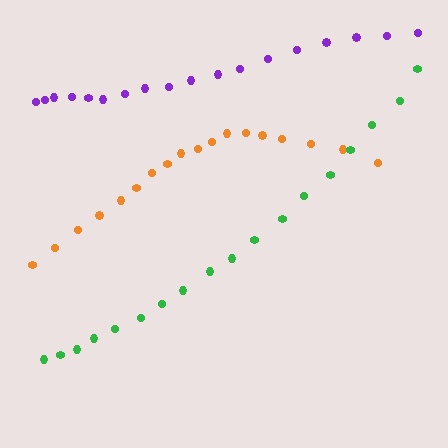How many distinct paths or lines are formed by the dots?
There are 3 distinct paths.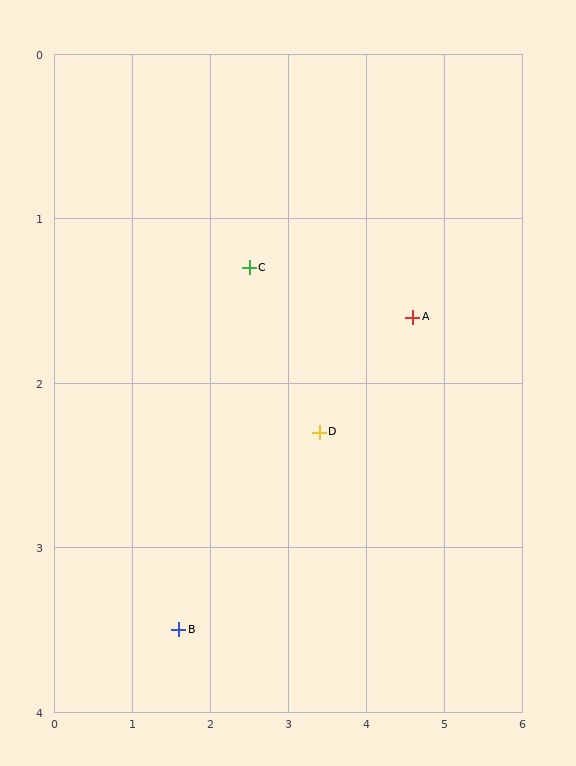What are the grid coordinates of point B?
Point B is at approximately (1.6, 3.5).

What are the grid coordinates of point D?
Point D is at approximately (3.4, 2.3).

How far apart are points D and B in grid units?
Points D and B are about 2.2 grid units apart.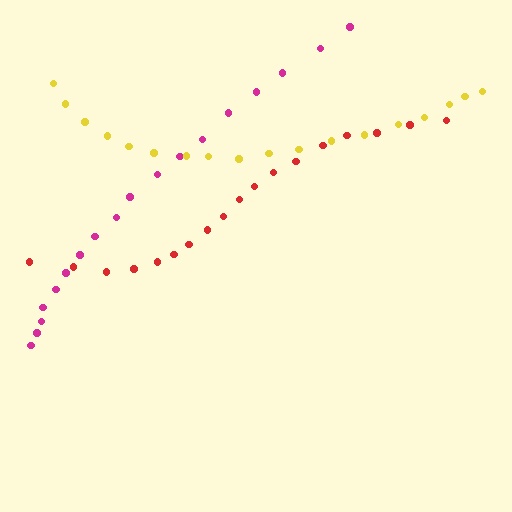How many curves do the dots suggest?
There are 3 distinct paths.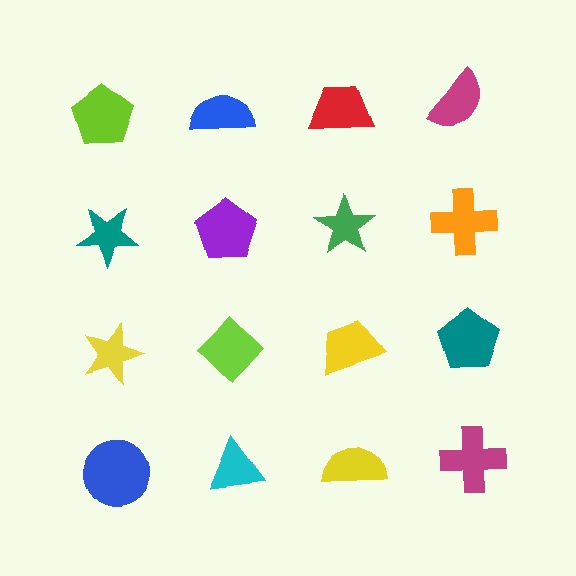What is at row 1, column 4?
A magenta semicircle.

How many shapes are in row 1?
4 shapes.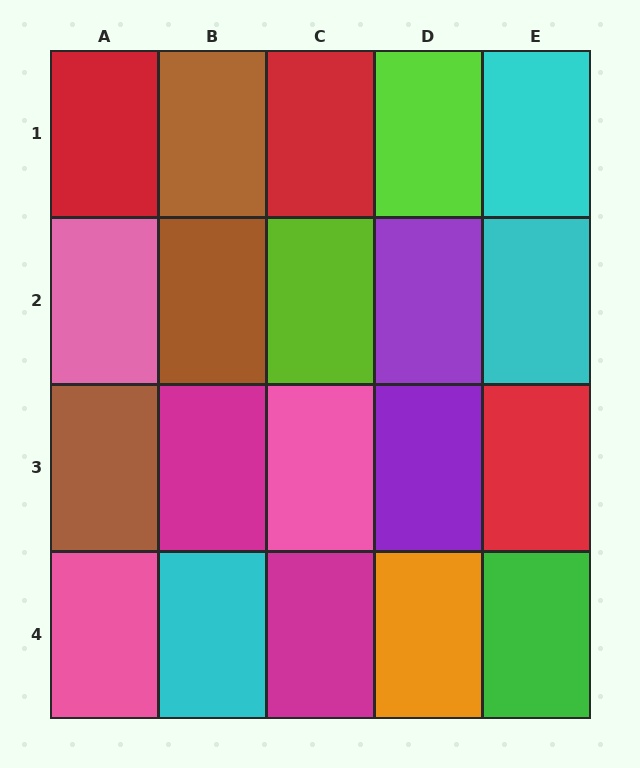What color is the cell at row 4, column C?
Magenta.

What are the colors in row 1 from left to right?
Red, brown, red, lime, cyan.